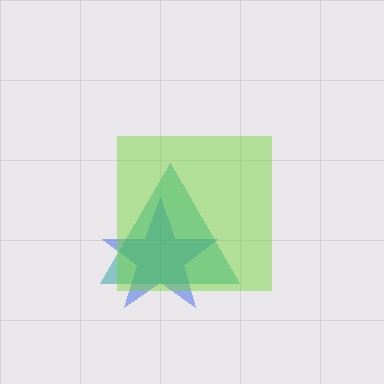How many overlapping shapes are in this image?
There are 3 overlapping shapes in the image.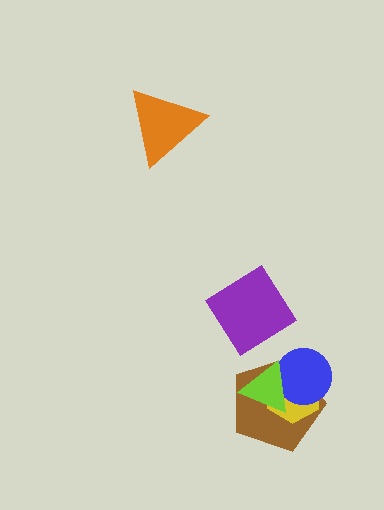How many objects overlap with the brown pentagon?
3 objects overlap with the brown pentagon.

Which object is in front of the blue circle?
The lime triangle is in front of the blue circle.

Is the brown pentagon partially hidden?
Yes, it is partially covered by another shape.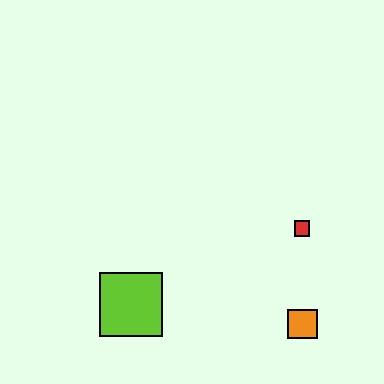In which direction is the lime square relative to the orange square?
The lime square is to the left of the orange square.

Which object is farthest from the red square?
The lime square is farthest from the red square.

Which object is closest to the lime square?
The orange square is closest to the lime square.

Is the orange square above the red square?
No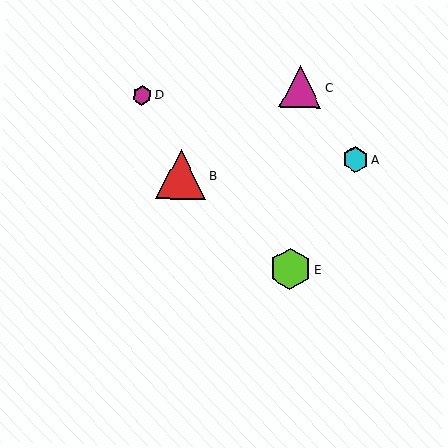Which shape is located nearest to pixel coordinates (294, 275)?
The lime hexagon (labeled E) at (291, 269) is nearest to that location.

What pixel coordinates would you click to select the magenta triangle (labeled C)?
Click at (300, 87) to select the magenta triangle C.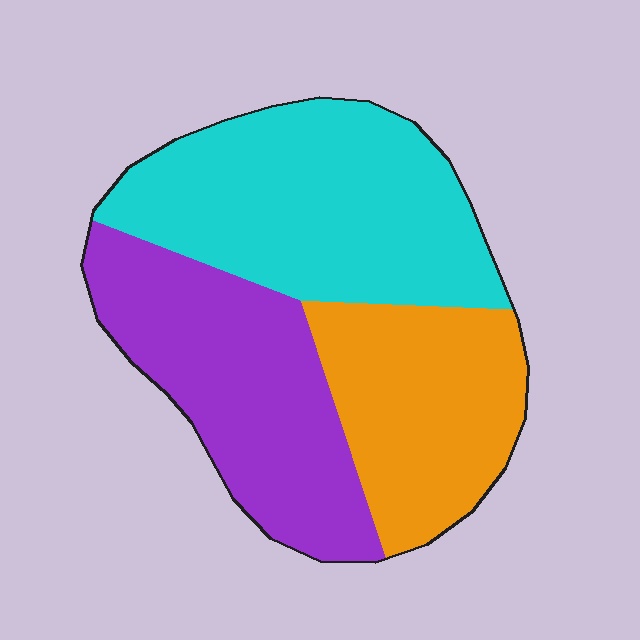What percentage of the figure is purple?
Purple covers 33% of the figure.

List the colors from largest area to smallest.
From largest to smallest: cyan, purple, orange.